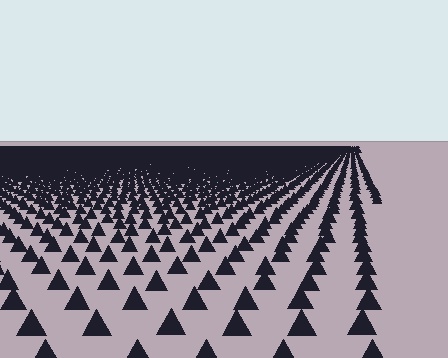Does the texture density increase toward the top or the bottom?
Density increases toward the top.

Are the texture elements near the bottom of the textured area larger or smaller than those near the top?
Larger. Near the bottom, elements are closer to the viewer and appear at a bigger on-screen size.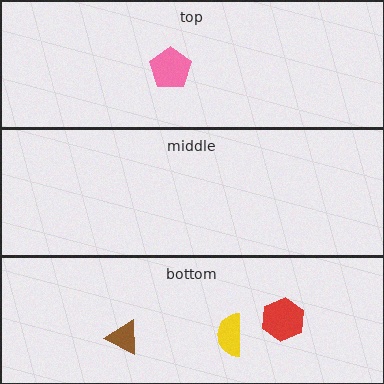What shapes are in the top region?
The pink pentagon.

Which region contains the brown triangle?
The bottom region.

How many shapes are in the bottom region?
3.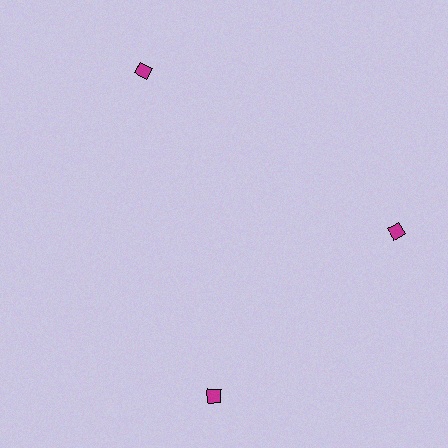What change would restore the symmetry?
The symmetry would be restored by rotating it back into even spacing with its neighbors so that all 3 diamonds sit at equal angles and equal distance from the center.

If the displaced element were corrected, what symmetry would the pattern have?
It would have 3-fold rotational symmetry — the pattern would map onto itself every 120 degrees.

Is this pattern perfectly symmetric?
No. The 3 magenta diamonds are arranged in a ring, but one element near the 7 o'clock position is rotated out of alignment along the ring, breaking the 3-fold rotational symmetry.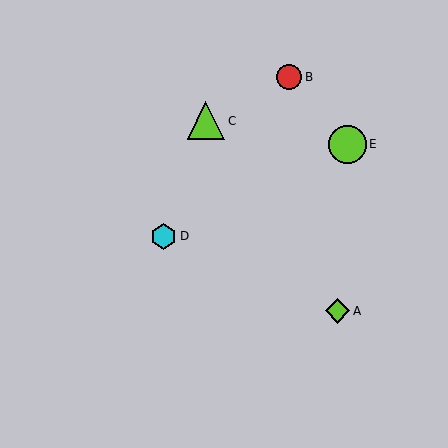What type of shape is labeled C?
Shape C is a lime triangle.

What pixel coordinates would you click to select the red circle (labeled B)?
Click at (289, 77) to select the red circle B.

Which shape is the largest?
The lime triangle (labeled C) is the largest.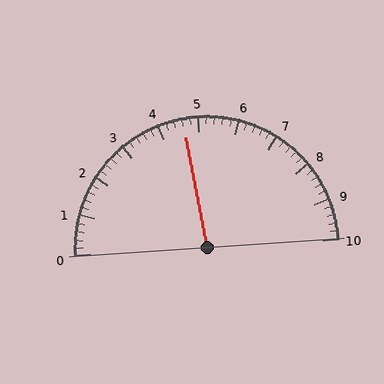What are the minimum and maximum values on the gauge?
The gauge ranges from 0 to 10.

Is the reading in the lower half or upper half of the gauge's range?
The reading is in the lower half of the range (0 to 10).